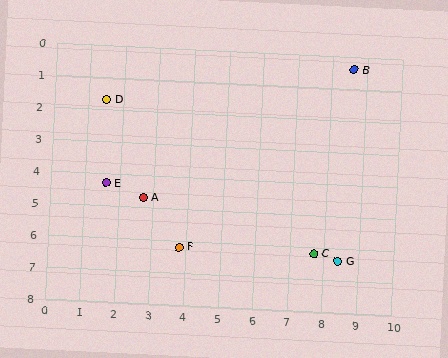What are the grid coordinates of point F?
Point F is at approximately (3.8, 6.2).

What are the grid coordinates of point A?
Point A is at approximately (2.7, 4.7).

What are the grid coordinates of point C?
Point C is at approximately (7.7, 6.2).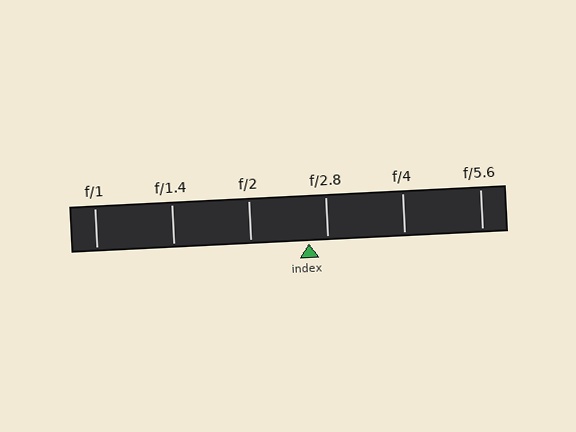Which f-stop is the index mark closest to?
The index mark is closest to f/2.8.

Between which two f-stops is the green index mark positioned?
The index mark is between f/2 and f/2.8.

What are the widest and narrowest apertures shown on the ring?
The widest aperture shown is f/1 and the narrowest is f/5.6.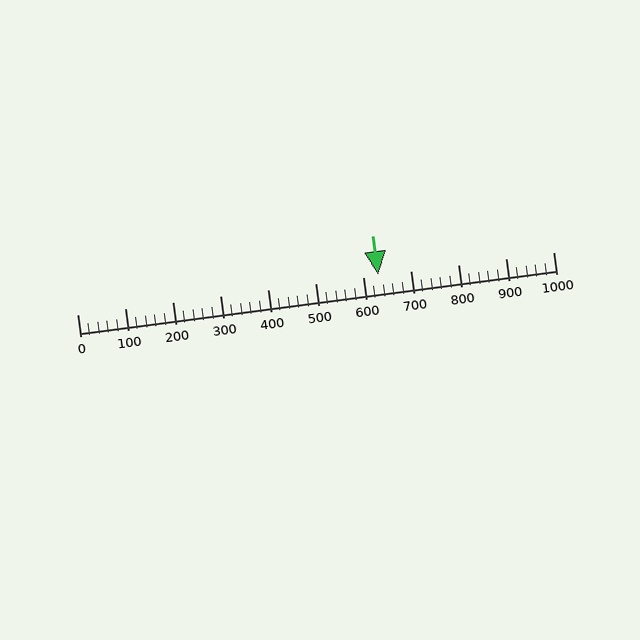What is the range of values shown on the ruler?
The ruler shows values from 0 to 1000.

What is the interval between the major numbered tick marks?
The major tick marks are spaced 100 units apart.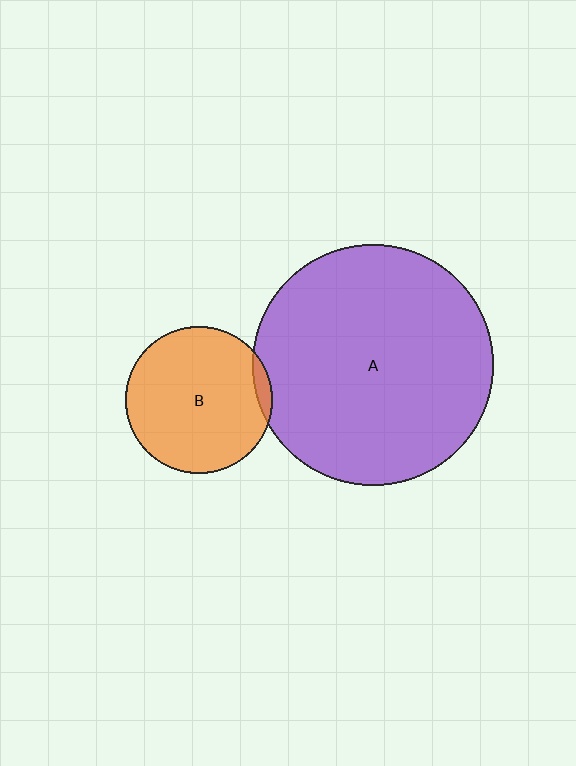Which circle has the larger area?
Circle A (purple).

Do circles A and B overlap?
Yes.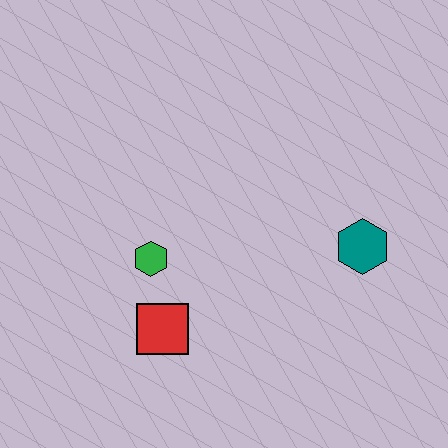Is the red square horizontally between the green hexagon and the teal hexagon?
Yes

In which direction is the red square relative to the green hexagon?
The red square is below the green hexagon.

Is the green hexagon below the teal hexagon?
Yes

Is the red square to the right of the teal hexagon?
No